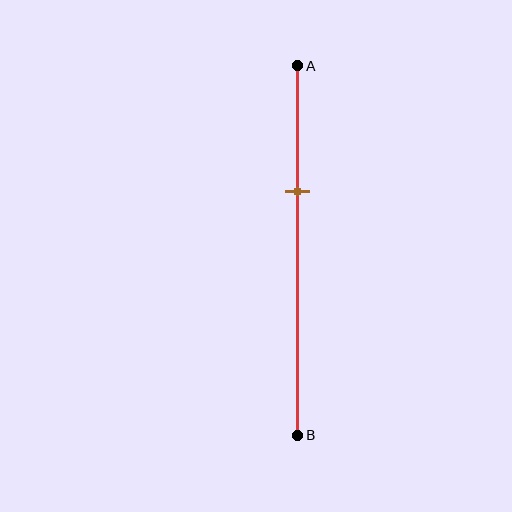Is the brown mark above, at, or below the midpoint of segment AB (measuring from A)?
The brown mark is above the midpoint of segment AB.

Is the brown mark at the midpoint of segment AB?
No, the mark is at about 35% from A, not at the 50% midpoint.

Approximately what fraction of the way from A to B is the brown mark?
The brown mark is approximately 35% of the way from A to B.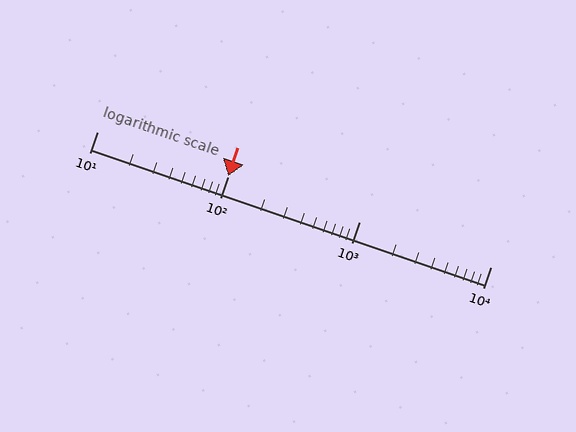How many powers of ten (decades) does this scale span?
The scale spans 3 decades, from 10 to 10000.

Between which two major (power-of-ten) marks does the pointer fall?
The pointer is between 100 and 1000.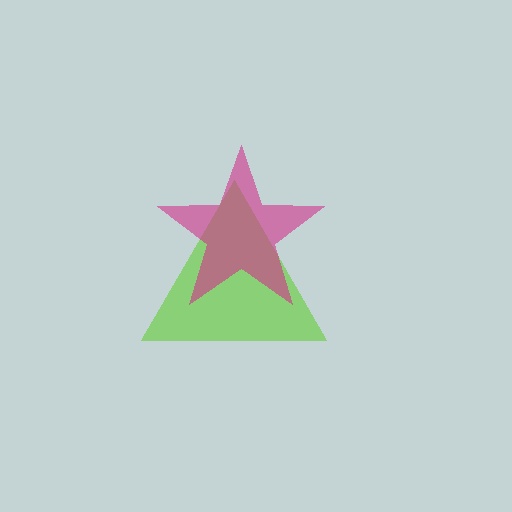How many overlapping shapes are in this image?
There are 2 overlapping shapes in the image.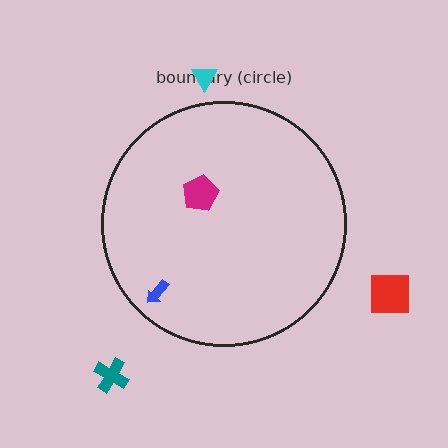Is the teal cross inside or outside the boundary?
Outside.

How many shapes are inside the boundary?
2 inside, 3 outside.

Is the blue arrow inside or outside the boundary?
Inside.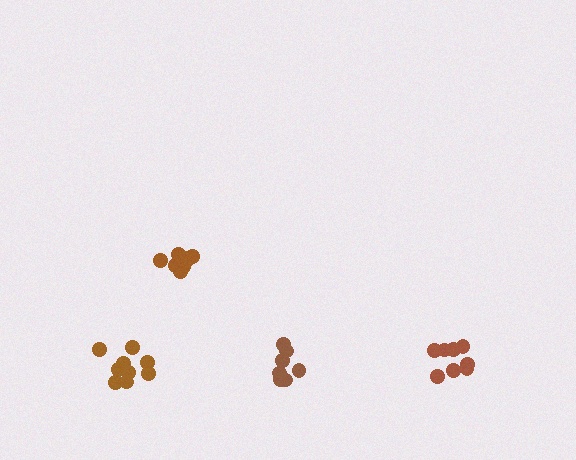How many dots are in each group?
Group 1: 10 dots, Group 2: 7 dots, Group 3: 8 dots, Group 4: 9 dots (34 total).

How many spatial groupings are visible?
There are 4 spatial groupings.